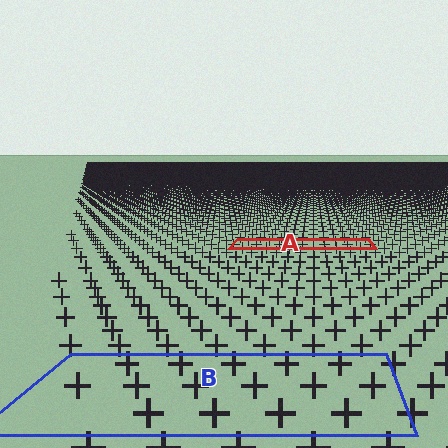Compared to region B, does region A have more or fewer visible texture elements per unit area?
Region A has more texture elements per unit area — they are packed more densely because it is farther away.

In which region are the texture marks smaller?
The texture marks are smaller in region A, because it is farther away.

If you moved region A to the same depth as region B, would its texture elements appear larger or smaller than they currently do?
They would appear larger. At a closer depth, the same texture elements are projected at a bigger on-screen size.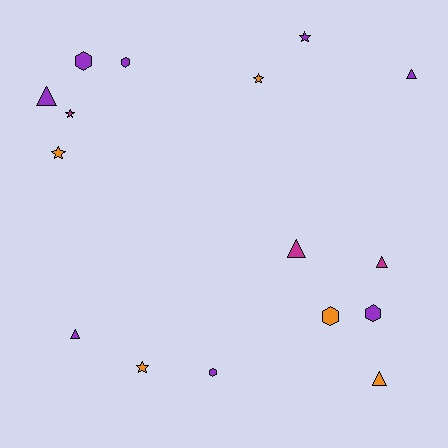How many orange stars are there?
There are 3 orange stars.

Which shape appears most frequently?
Triangle, with 6 objects.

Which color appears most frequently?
Purple, with 8 objects.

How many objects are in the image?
There are 16 objects.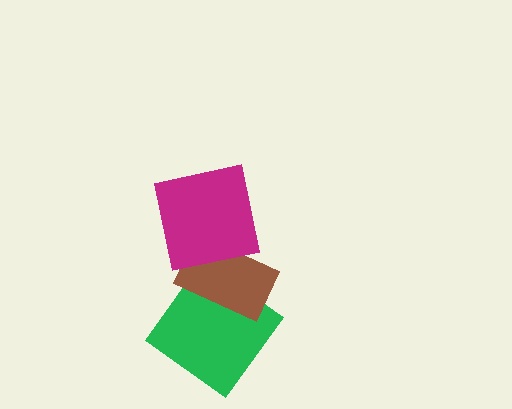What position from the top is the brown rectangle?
The brown rectangle is 2nd from the top.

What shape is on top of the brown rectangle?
The magenta square is on top of the brown rectangle.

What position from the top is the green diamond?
The green diamond is 3rd from the top.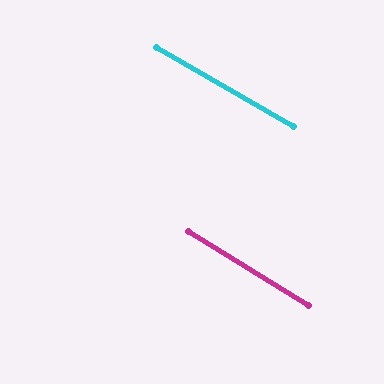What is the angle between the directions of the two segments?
Approximately 2 degrees.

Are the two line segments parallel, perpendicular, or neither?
Parallel — their directions differ by only 1.8°.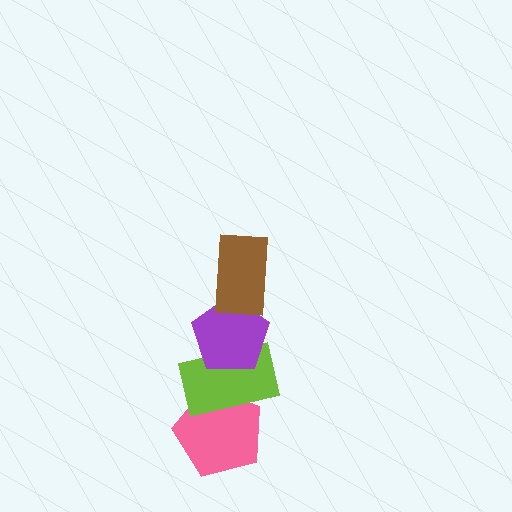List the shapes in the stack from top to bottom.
From top to bottom: the brown rectangle, the purple pentagon, the lime rectangle, the pink pentagon.